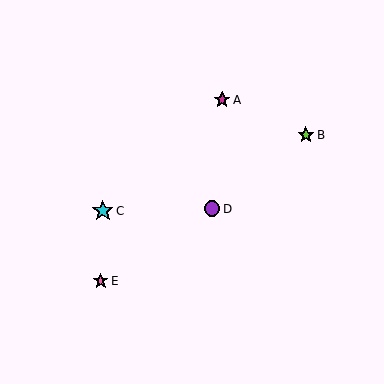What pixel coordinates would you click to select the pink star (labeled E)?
Click at (101, 281) to select the pink star E.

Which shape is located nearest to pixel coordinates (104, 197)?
The cyan star (labeled C) at (103, 211) is nearest to that location.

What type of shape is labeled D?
Shape D is a purple circle.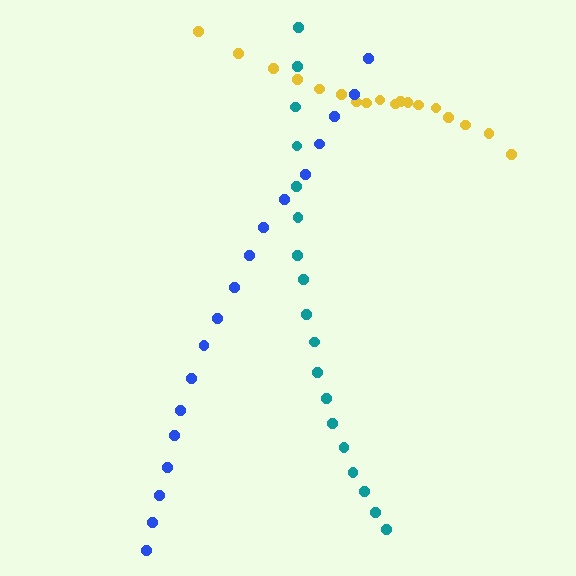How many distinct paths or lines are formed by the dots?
There are 3 distinct paths.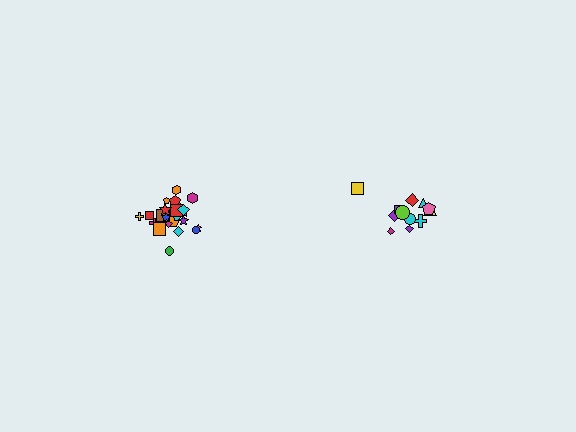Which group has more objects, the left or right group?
The left group.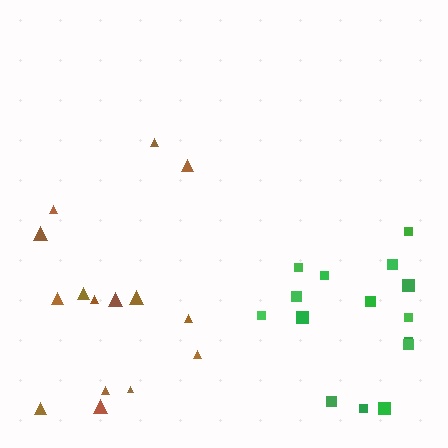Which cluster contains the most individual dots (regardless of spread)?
Green (15).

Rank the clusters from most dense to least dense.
green, brown.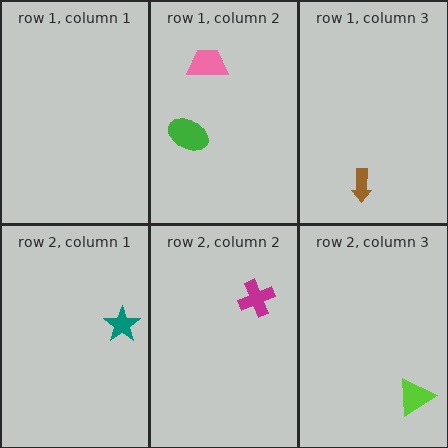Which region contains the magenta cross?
The row 2, column 2 region.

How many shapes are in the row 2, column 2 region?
1.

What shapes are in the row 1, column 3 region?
The brown arrow.